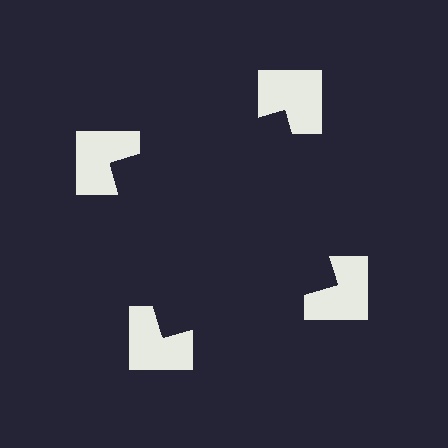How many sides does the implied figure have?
4 sides.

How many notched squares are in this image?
There are 4 — one at each vertex of the illusory square.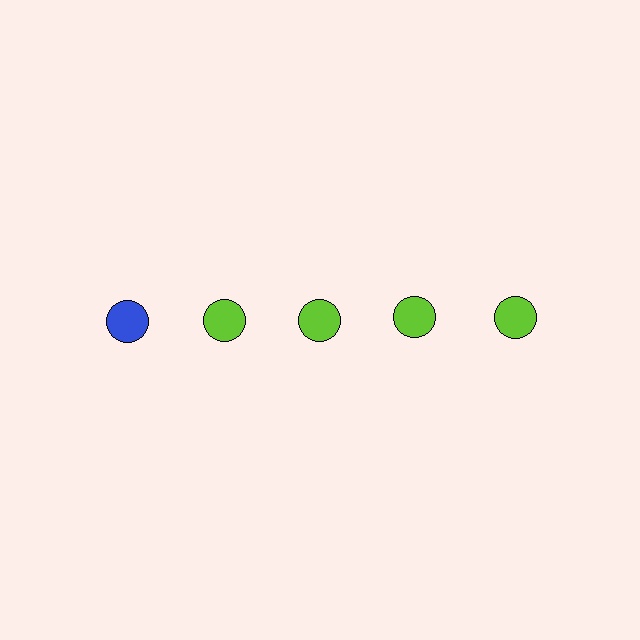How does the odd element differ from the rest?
It has a different color: blue instead of lime.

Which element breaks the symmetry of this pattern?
The blue circle in the top row, leftmost column breaks the symmetry. All other shapes are lime circles.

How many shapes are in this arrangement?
There are 5 shapes arranged in a grid pattern.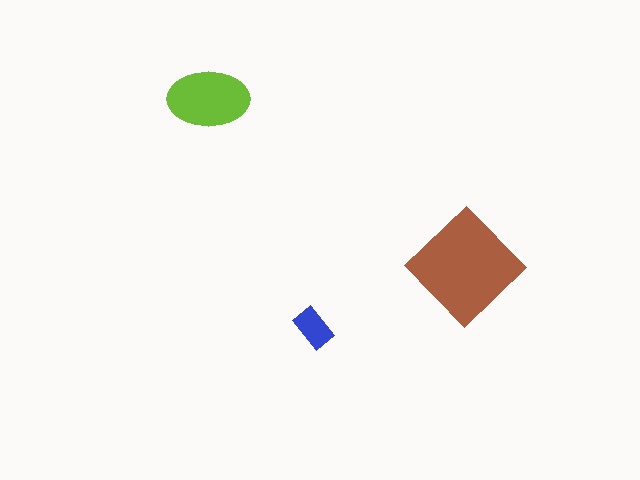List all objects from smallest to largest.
The blue rectangle, the lime ellipse, the brown diamond.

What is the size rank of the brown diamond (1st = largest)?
1st.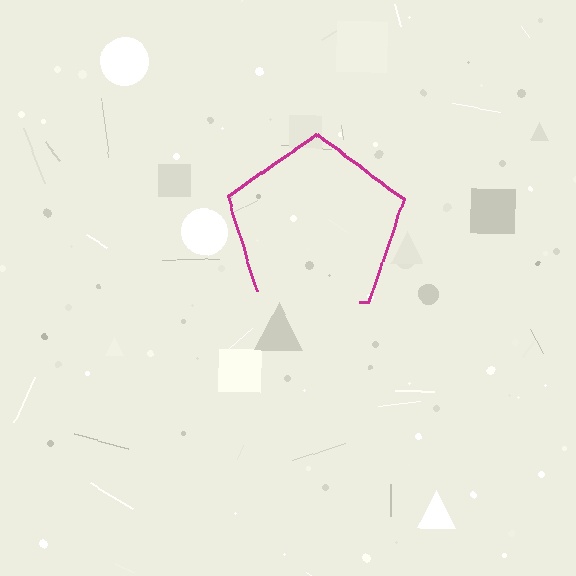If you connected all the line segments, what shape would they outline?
They would outline a pentagon.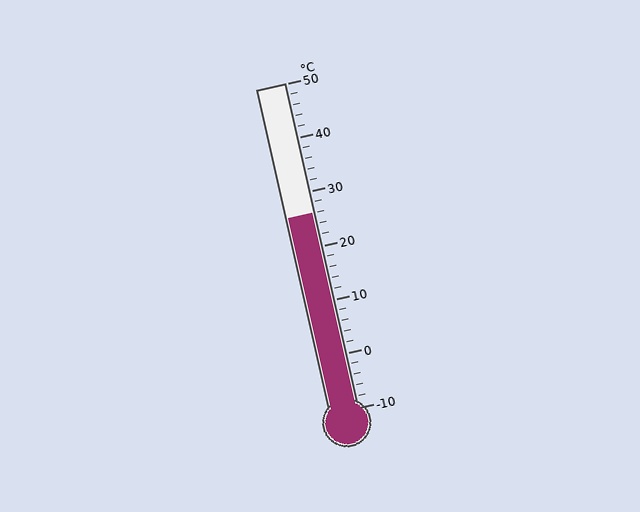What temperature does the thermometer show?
The thermometer shows approximately 26°C.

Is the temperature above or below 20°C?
The temperature is above 20°C.